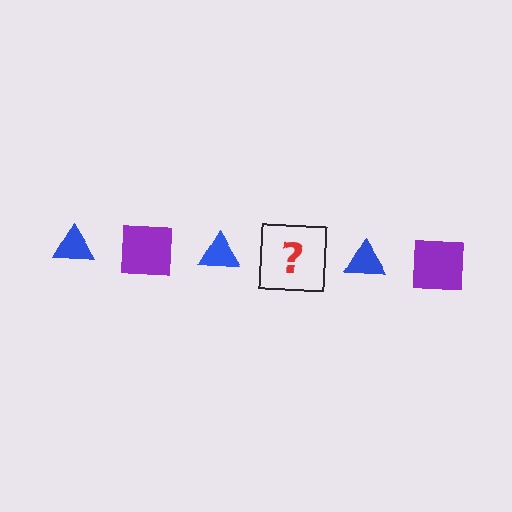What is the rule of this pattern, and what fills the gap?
The rule is that the pattern alternates between blue triangle and purple square. The gap should be filled with a purple square.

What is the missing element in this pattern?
The missing element is a purple square.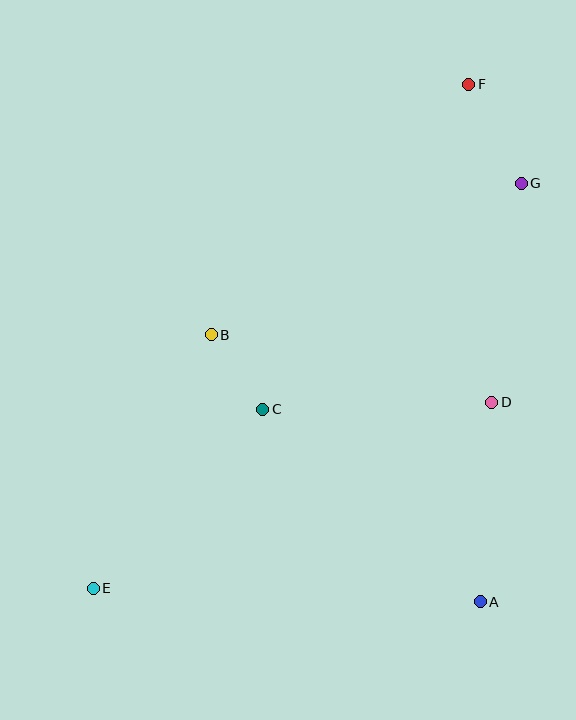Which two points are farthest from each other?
Points E and F are farthest from each other.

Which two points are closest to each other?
Points B and C are closest to each other.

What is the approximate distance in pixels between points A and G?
The distance between A and G is approximately 420 pixels.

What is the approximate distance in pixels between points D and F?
The distance between D and F is approximately 319 pixels.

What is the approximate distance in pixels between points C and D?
The distance between C and D is approximately 229 pixels.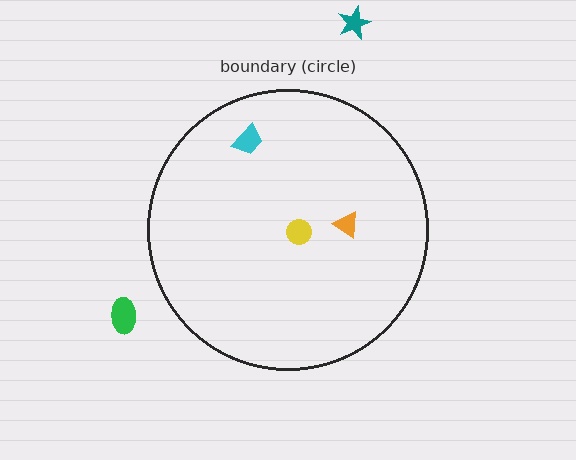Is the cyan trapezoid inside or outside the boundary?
Inside.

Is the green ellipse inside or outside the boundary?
Outside.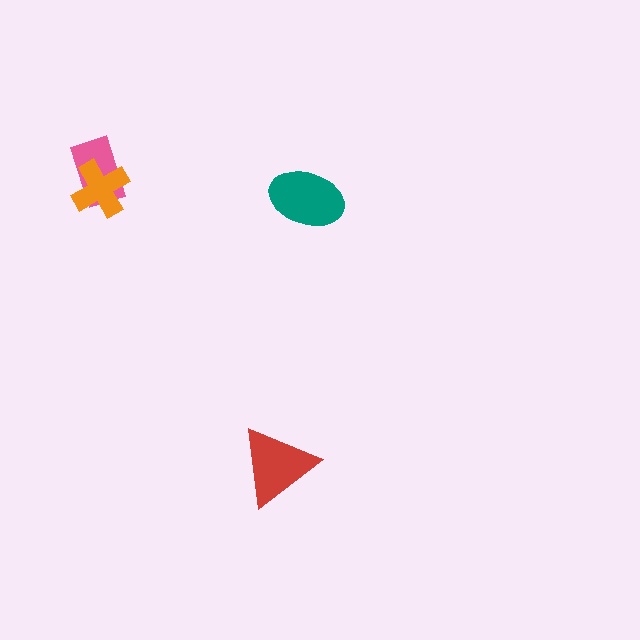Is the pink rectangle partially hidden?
Yes, it is partially covered by another shape.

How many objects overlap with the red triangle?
0 objects overlap with the red triangle.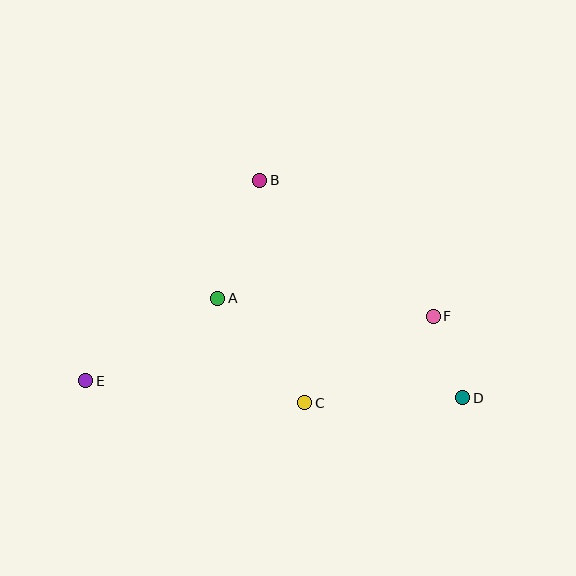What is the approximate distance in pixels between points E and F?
The distance between E and F is approximately 353 pixels.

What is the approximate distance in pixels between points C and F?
The distance between C and F is approximately 155 pixels.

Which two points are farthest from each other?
Points D and E are farthest from each other.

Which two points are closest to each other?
Points D and F are closest to each other.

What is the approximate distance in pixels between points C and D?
The distance between C and D is approximately 158 pixels.